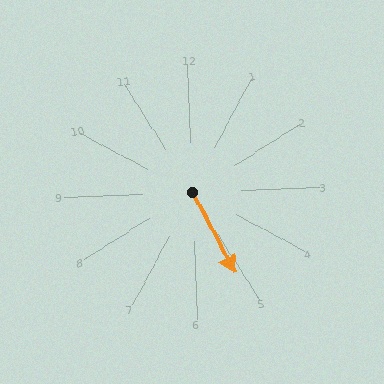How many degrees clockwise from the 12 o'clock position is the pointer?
Approximately 154 degrees.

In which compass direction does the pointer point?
Southeast.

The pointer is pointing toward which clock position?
Roughly 5 o'clock.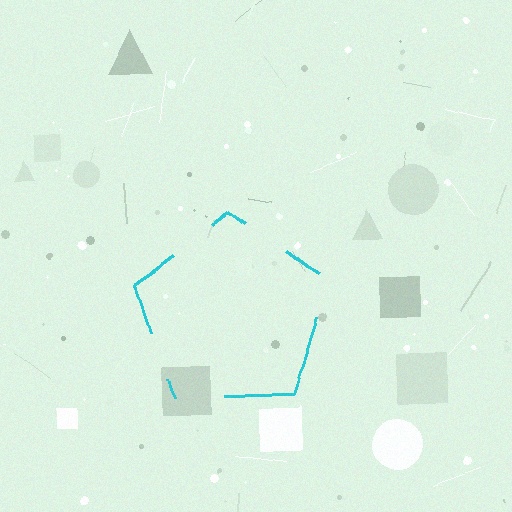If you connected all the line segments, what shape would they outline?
They would outline a pentagon.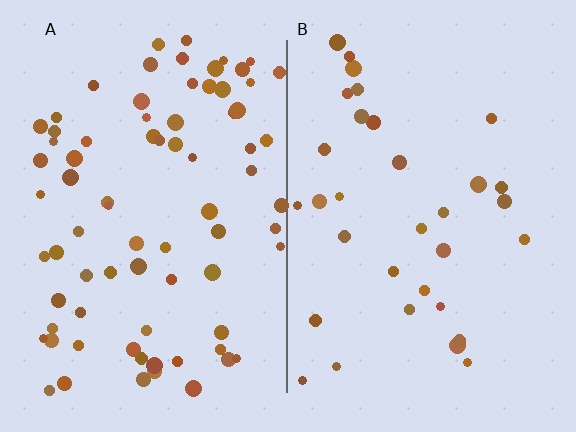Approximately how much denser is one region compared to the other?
Approximately 2.4× — region A over region B.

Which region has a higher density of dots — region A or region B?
A (the left).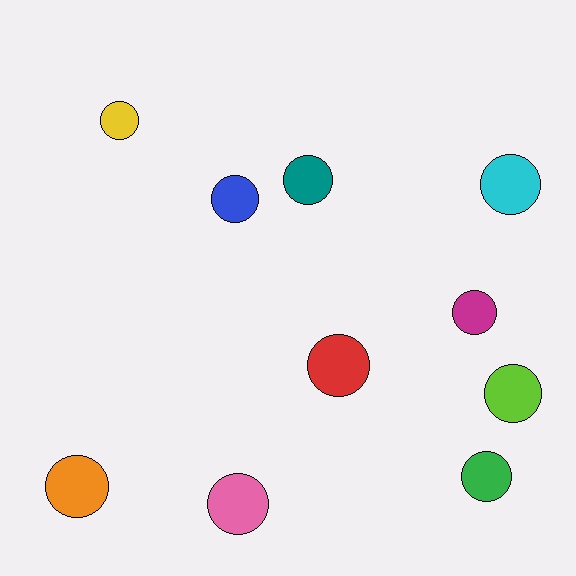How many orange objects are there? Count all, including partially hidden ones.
There is 1 orange object.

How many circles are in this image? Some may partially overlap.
There are 10 circles.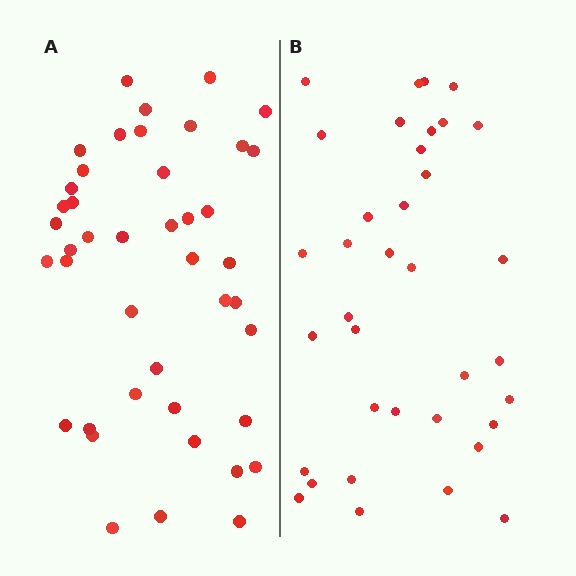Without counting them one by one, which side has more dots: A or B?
Region A (the left region) has more dots.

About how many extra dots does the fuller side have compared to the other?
Region A has roughly 8 or so more dots than region B.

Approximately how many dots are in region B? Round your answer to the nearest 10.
About 40 dots. (The exact count is 36, which rounds to 40.)